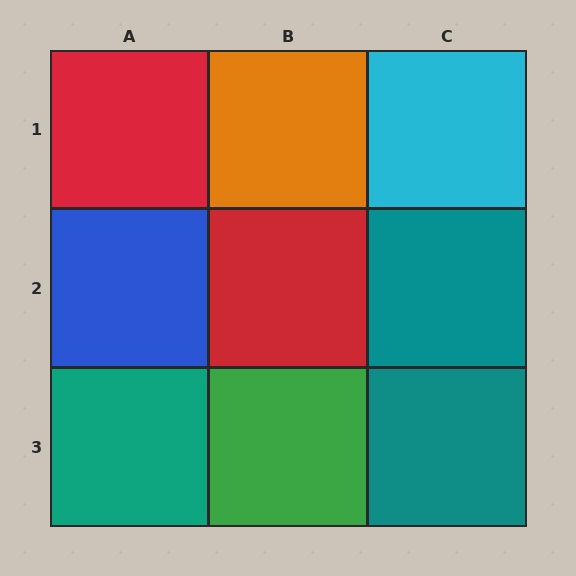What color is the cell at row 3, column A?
Teal.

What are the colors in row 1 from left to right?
Red, orange, cyan.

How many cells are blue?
1 cell is blue.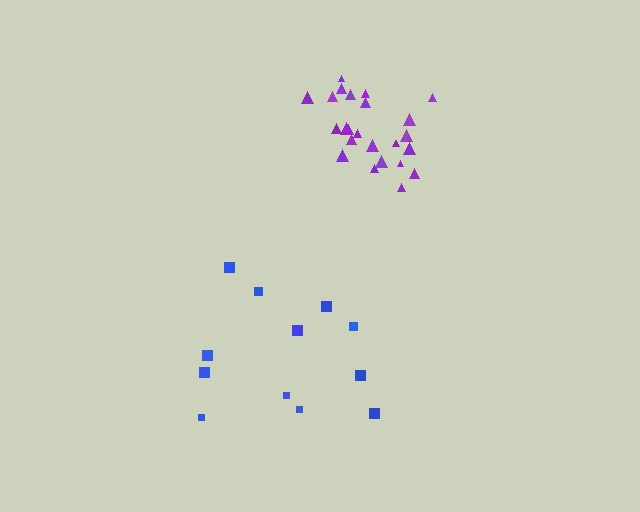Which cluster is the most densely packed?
Purple.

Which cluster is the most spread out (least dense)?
Blue.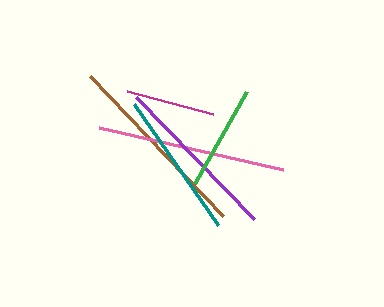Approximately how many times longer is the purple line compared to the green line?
The purple line is approximately 1.6 times the length of the green line.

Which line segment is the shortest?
The magenta line is the shortest at approximately 89 pixels.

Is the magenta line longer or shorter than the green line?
The green line is longer than the magenta line.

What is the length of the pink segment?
The pink segment is approximately 189 pixels long.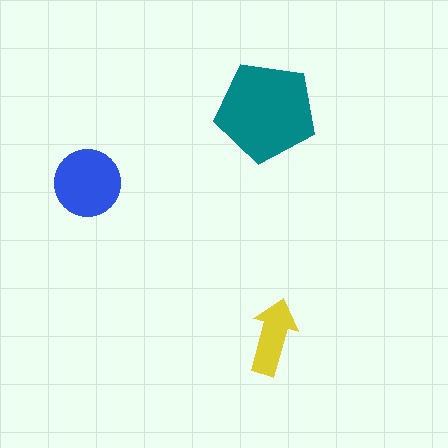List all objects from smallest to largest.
The yellow arrow, the blue circle, the teal pentagon.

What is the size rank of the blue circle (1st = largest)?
2nd.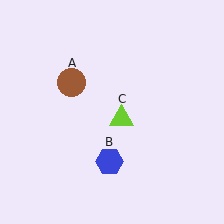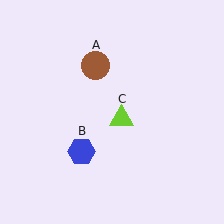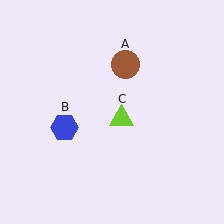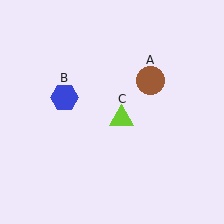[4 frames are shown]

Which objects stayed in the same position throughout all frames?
Lime triangle (object C) remained stationary.